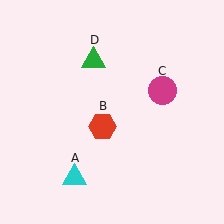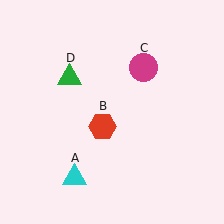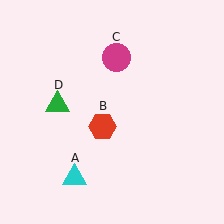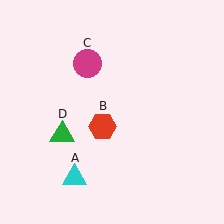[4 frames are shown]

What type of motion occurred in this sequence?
The magenta circle (object C), green triangle (object D) rotated counterclockwise around the center of the scene.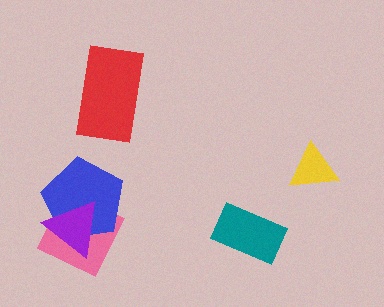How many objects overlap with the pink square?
2 objects overlap with the pink square.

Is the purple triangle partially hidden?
No, no other shape covers it.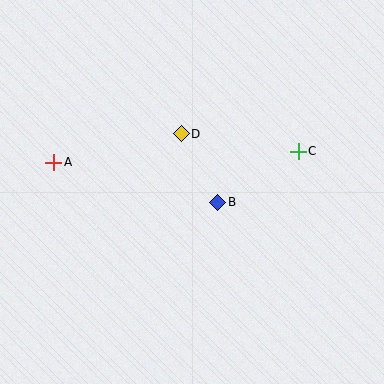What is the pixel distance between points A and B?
The distance between A and B is 169 pixels.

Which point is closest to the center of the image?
Point B at (218, 202) is closest to the center.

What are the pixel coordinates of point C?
Point C is at (298, 151).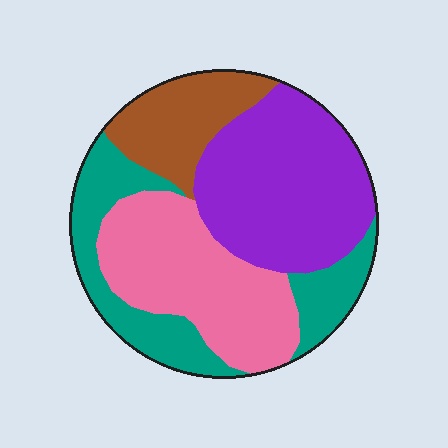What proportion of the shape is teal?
Teal takes up between a sixth and a third of the shape.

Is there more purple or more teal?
Purple.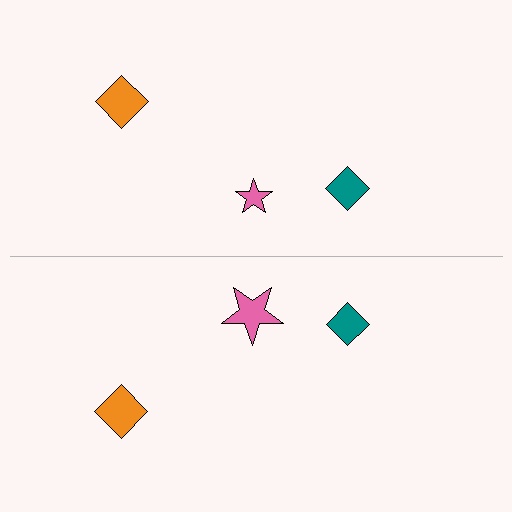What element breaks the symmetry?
The pink star on the bottom side has a different size than its mirror counterpart.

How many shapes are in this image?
There are 6 shapes in this image.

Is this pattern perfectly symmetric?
No, the pattern is not perfectly symmetric. The pink star on the bottom side has a different size than its mirror counterpart.